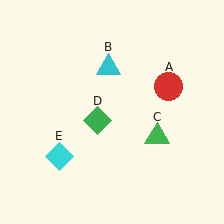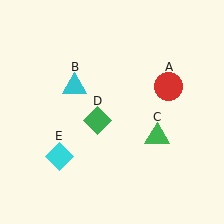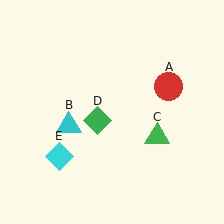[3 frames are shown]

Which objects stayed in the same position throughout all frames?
Red circle (object A) and green triangle (object C) and green diamond (object D) and cyan diamond (object E) remained stationary.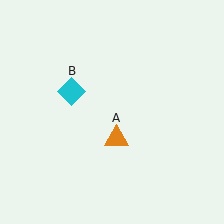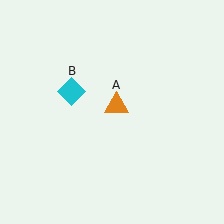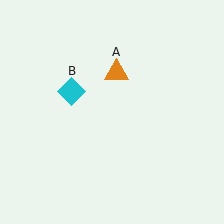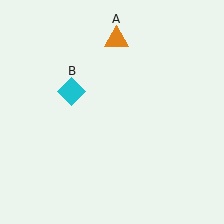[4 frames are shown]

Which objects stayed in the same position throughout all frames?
Cyan diamond (object B) remained stationary.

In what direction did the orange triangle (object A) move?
The orange triangle (object A) moved up.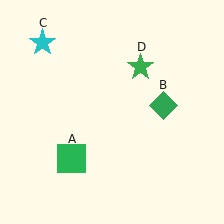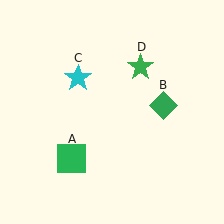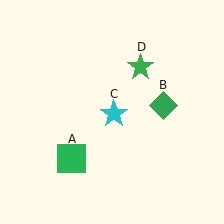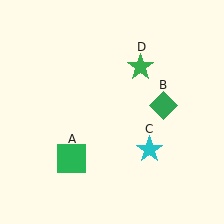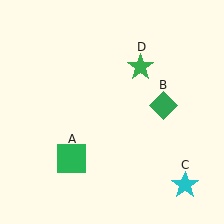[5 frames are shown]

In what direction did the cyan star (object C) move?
The cyan star (object C) moved down and to the right.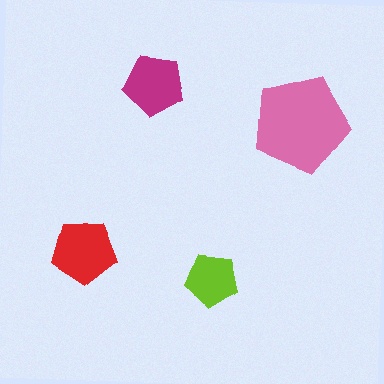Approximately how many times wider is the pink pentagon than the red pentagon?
About 1.5 times wider.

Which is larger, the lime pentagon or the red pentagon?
The red one.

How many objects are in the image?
There are 4 objects in the image.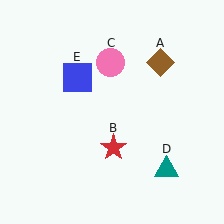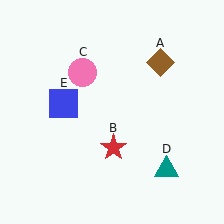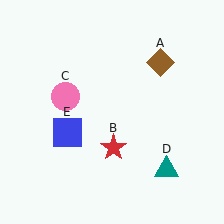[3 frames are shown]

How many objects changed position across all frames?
2 objects changed position: pink circle (object C), blue square (object E).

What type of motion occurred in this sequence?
The pink circle (object C), blue square (object E) rotated counterclockwise around the center of the scene.